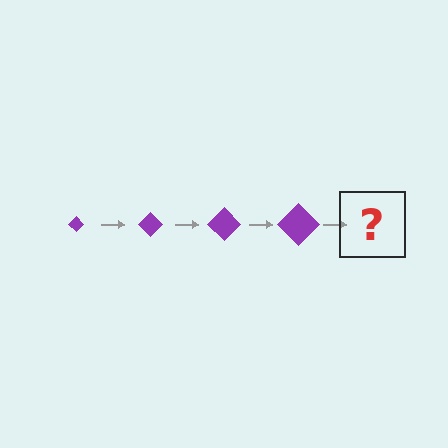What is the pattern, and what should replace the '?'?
The pattern is that the diamond gets progressively larger each step. The '?' should be a purple diamond, larger than the previous one.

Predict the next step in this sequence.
The next step is a purple diamond, larger than the previous one.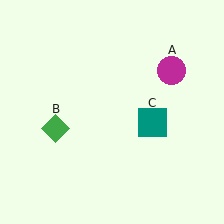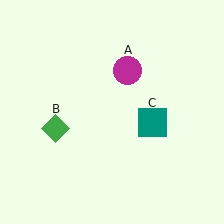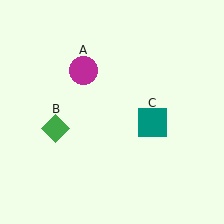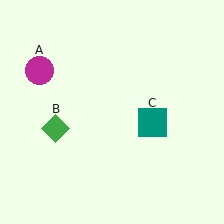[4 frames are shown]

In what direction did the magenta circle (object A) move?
The magenta circle (object A) moved left.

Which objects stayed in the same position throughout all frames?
Green diamond (object B) and teal square (object C) remained stationary.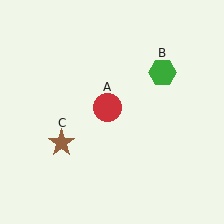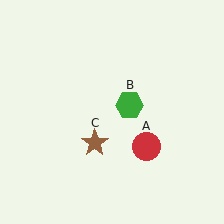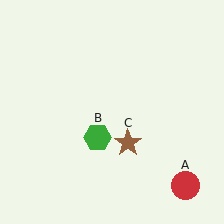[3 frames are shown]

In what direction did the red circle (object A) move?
The red circle (object A) moved down and to the right.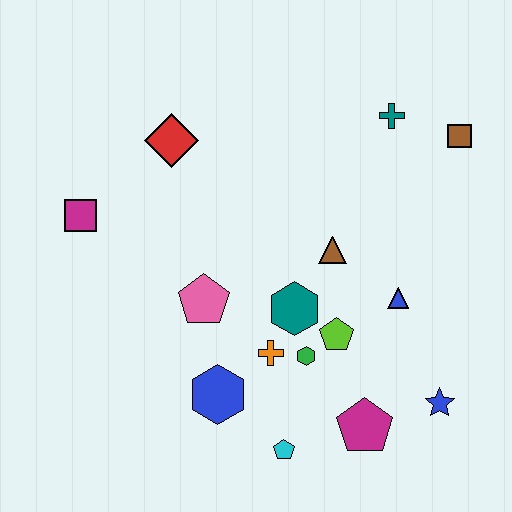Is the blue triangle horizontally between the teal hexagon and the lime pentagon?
No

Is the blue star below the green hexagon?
Yes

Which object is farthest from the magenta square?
The blue star is farthest from the magenta square.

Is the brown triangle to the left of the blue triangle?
Yes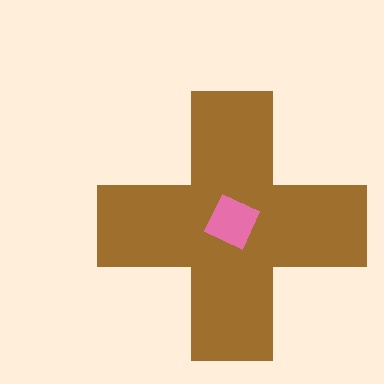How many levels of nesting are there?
2.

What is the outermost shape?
The brown cross.